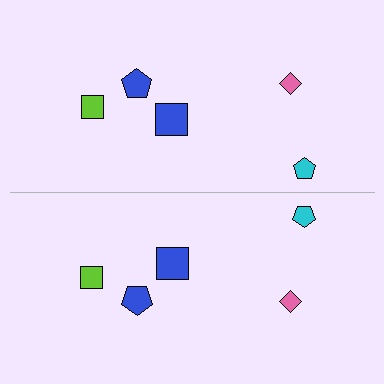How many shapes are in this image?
There are 10 shapes in this image.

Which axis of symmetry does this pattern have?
The pattern has a horizontal axis of symmetry running through the center of the image.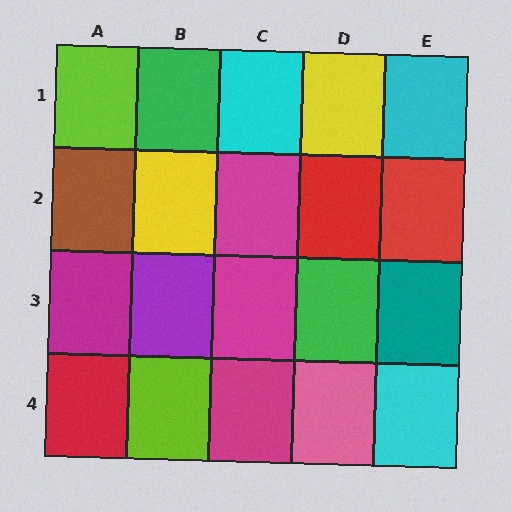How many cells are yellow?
2 cells are yellow.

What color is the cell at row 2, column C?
Magenta.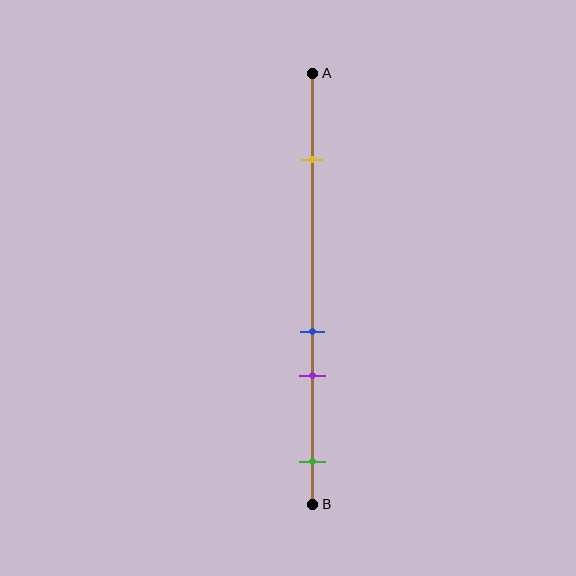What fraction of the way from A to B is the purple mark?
The purple mark is approximately 70% (0.7) of the way from A to B.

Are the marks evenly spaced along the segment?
No, the marks are not evenly spaced.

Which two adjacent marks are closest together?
The blue and purple marks are the closest adjacent pair.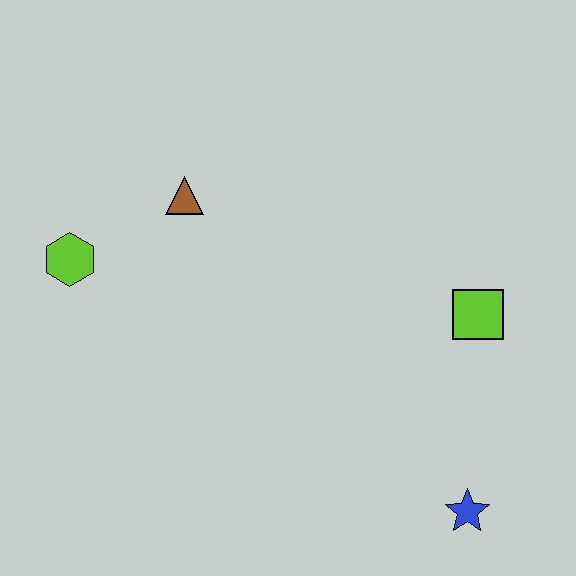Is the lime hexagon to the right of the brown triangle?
No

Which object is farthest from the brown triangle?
The blue star is farthest from the brown triangle.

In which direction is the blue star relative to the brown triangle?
The blue star is below the brown triangle.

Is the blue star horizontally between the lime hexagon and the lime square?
Yes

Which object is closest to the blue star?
The lime square is closest to the blue star.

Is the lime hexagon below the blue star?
No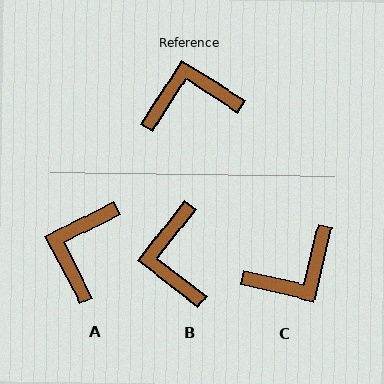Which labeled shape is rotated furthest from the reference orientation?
C, about 161 degrees away.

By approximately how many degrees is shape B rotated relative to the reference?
Approximately 84 degrees counter-clockwise.